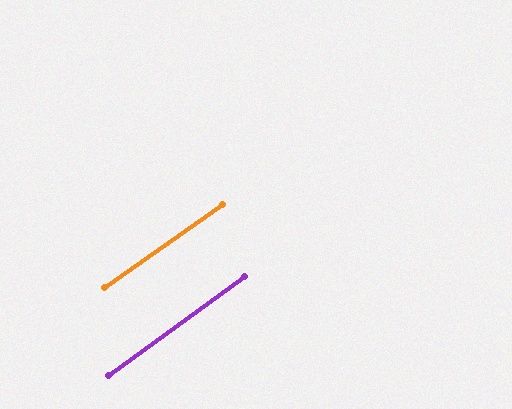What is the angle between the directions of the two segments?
Approximately 1 degree.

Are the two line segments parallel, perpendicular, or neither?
Parallel — their directions differ by only 1.2°.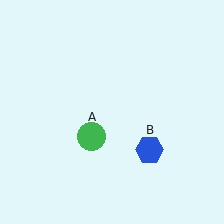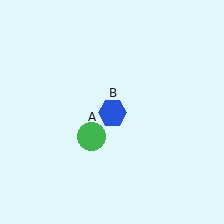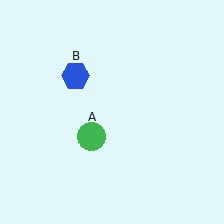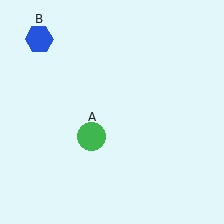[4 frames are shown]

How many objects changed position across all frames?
1 object changed position: blue hexagon (object B).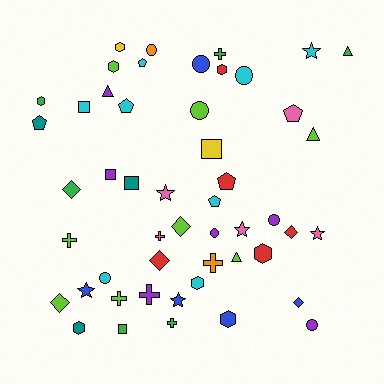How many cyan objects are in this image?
There are 8 cyan objects.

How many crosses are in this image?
There are 7 crosses.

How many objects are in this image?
There are 50 objects.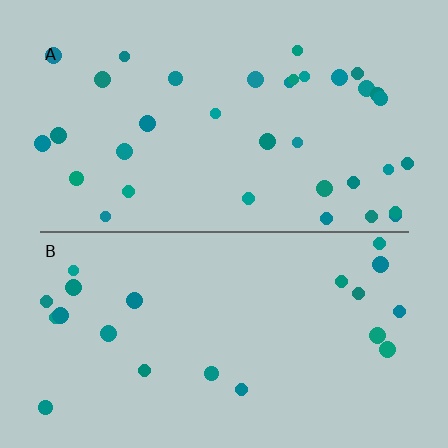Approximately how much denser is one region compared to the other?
Approximately 1.7× — region A over region B.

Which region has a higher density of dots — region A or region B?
A (the top).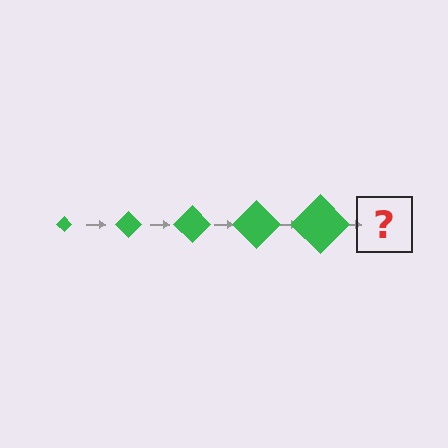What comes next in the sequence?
The next element should be a green diamond, larger than the previous one.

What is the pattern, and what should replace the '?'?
The pattern is that the diamond gets progressively larger each step. The '?' should be a green diamond, larger than the previous one.